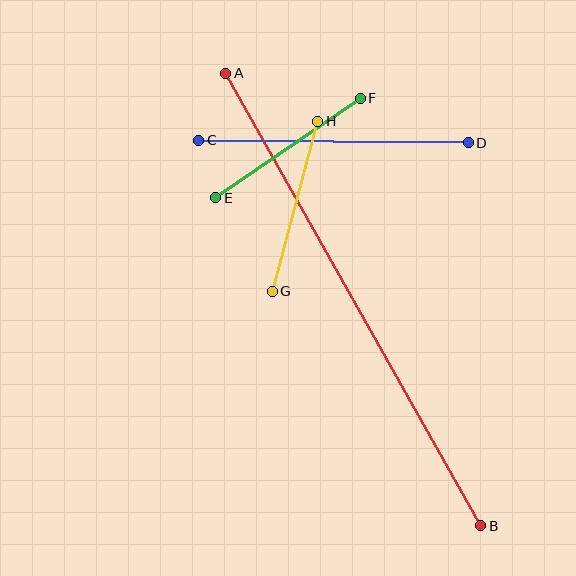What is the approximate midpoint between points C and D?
The midpoint is at approximately (333, 141) pixels.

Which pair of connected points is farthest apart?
Points A and B are farthest apart.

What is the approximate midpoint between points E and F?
The midpoint is at approximately (288, 148) pixels.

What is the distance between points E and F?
The distance is approximately 175 pixels.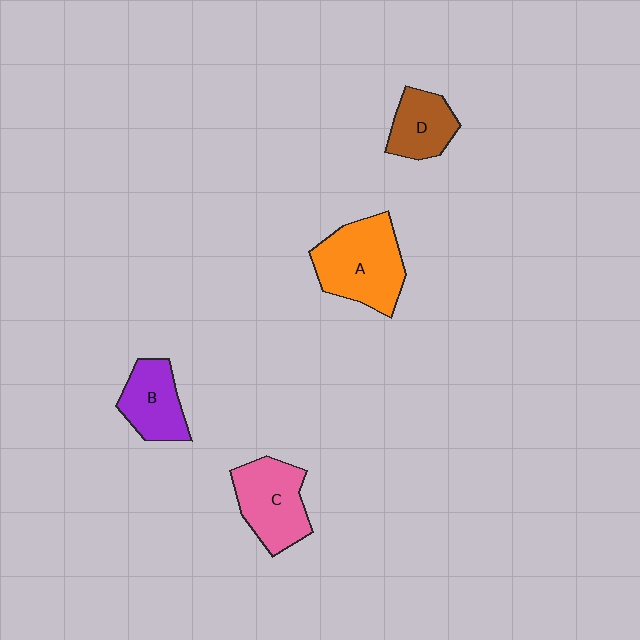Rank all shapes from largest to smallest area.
From largest to smallest: A (orange), C (pink), B (purple), D (brown).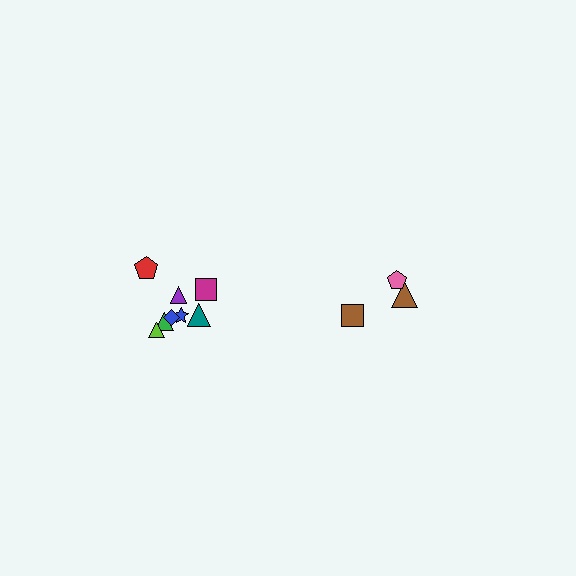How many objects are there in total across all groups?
There are 11 objects.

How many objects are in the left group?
There are 8 objects.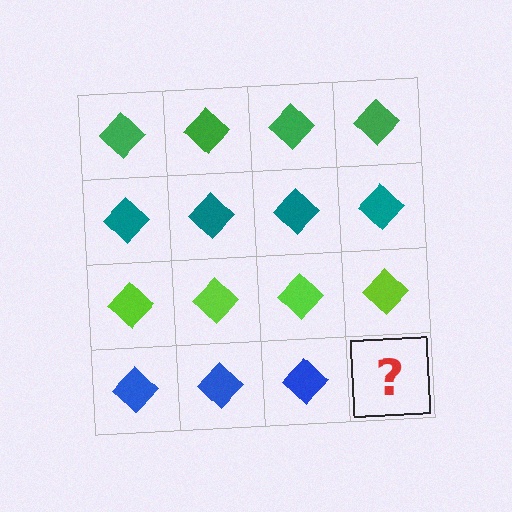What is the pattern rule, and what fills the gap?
The rule is that each row has a consistent color. The gap should be filled with a blue diamond.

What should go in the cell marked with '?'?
The missing cell should contain a blue diamond.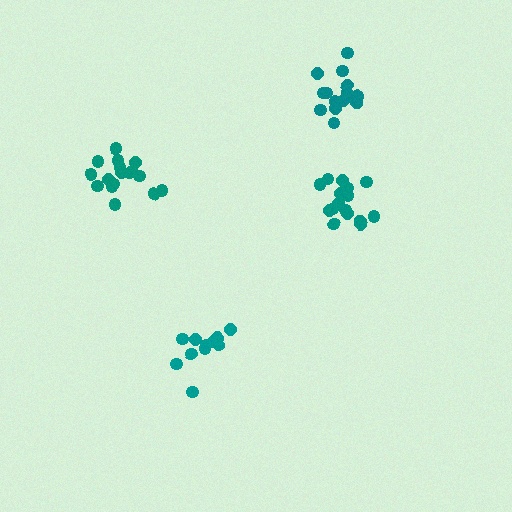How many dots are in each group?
Group 1: 16 dots, Group 2: 17 dots, Group 3: 11 dots, Group 4: 15 dots (59 total).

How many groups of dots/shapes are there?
There are 4 groups.